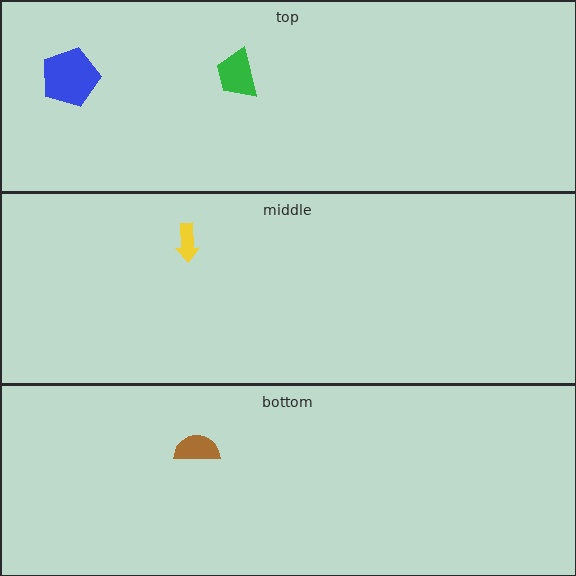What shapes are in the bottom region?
The brown semicircle.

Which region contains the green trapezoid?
The top region.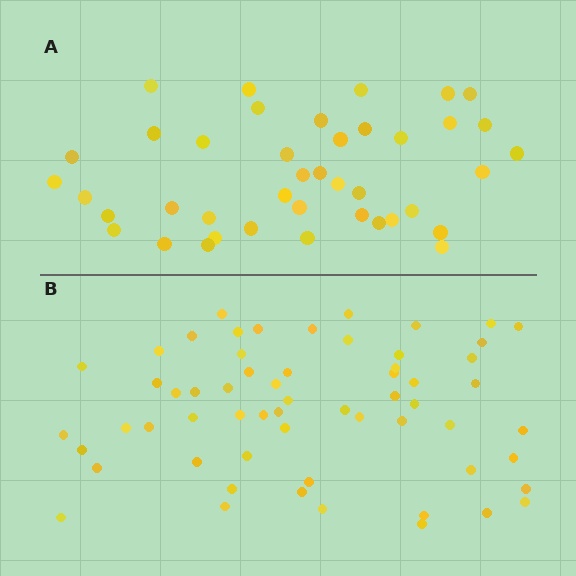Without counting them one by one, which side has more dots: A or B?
Region B (the bottom region) has more dots.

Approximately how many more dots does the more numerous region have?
Region B has approximately 20 more dots than region A.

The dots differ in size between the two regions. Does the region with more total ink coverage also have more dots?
No. Region A has more total ink coverage because its dots are larger, but region B actually contains more individual dots. Total area can be misleading — the number of items is what matters here.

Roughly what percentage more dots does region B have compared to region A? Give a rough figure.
About 45% more.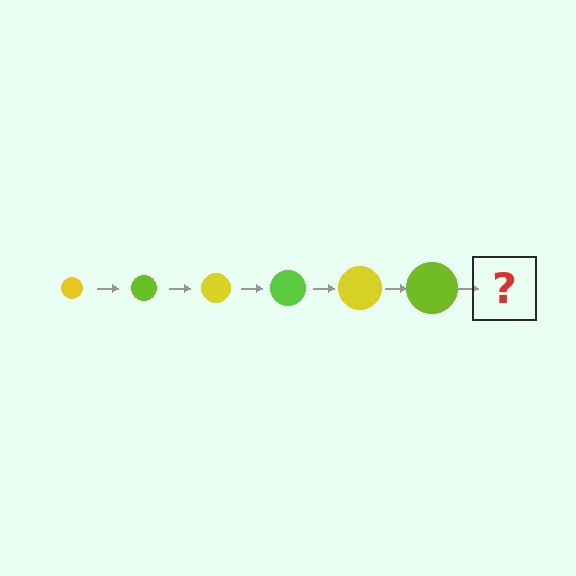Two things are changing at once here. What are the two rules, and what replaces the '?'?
The two rules are that the circle grows larger each step and the color cycles through yellow and lime. The '?' should be a yellow circle, larger than the previous one.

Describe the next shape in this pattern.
It should be a yellow circle, larger than the previous one.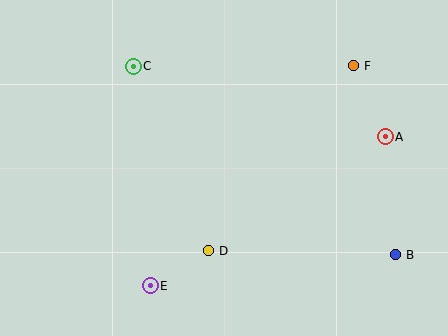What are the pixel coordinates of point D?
Point D is at (209, 251).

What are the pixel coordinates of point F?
Point F is at (354, 66).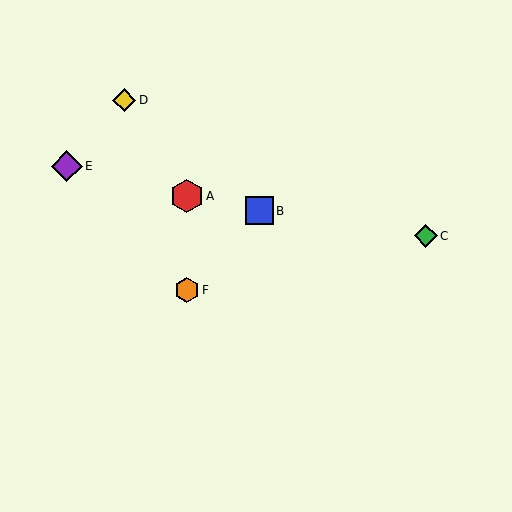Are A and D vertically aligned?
No, A is at x≈187 and D is at x≈124.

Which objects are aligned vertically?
Objects A, F are aligned vertically.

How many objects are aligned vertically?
2 objects (A, F) are aligned vertically.